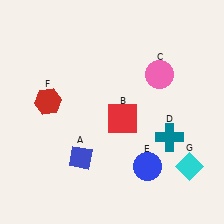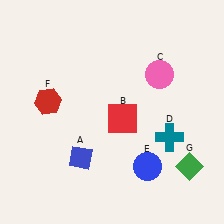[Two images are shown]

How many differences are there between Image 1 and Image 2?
There is 1 difference between the two images.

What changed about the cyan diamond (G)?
In Image 1, G is cyan. In Image 2, it changed to green.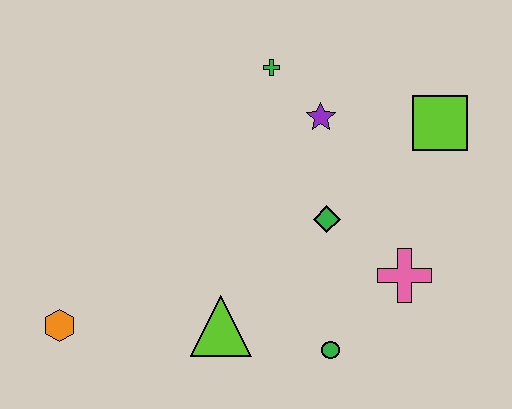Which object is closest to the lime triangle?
The green circle is closest to the lime triangle.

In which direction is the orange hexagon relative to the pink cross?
The orange hexagon is to the left of the pink cross.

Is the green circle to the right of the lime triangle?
Yes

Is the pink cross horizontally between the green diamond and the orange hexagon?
No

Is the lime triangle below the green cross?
Yes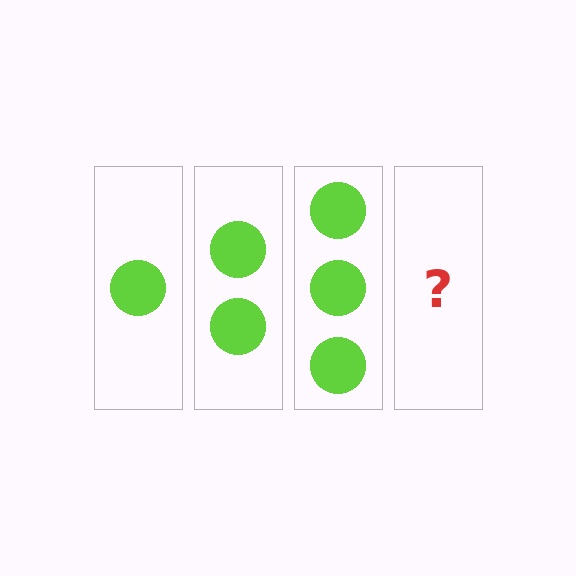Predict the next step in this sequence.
The next step is 4 circles.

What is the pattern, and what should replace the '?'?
The pattern is that each step adds one more circle. The '?' should be 4 circles.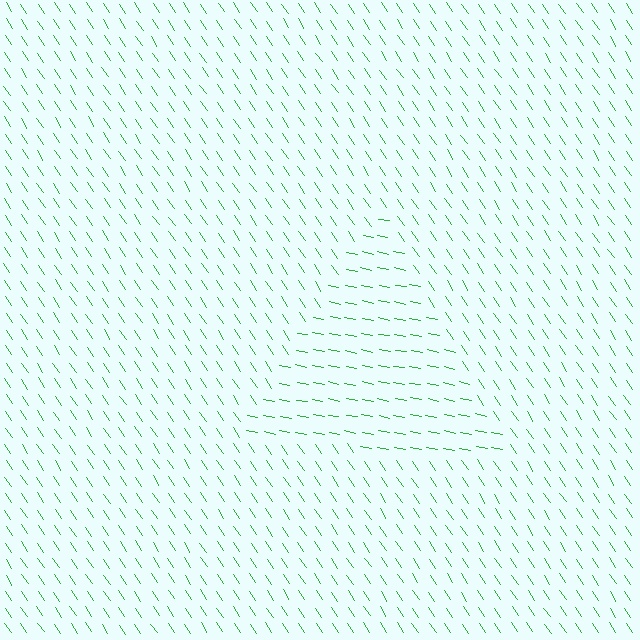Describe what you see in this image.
The image is filled with small green line segments. A triangle region in the image has lines oriented differently from the surrounding lines, creating a visible texture boundary.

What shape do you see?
I see a triangle.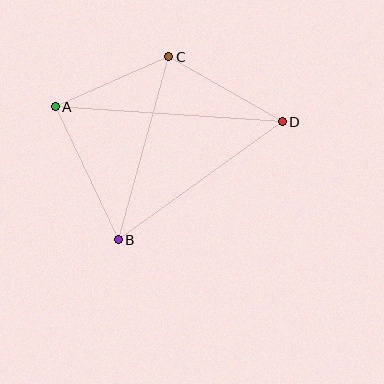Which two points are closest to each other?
Points A and C are closest to each other.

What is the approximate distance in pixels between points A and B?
The distance between A and B is approximately 147 pixels.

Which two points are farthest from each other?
Points A and D are farthest from each other.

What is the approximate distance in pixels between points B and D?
The distance between B and D is approximately 202 pixels.